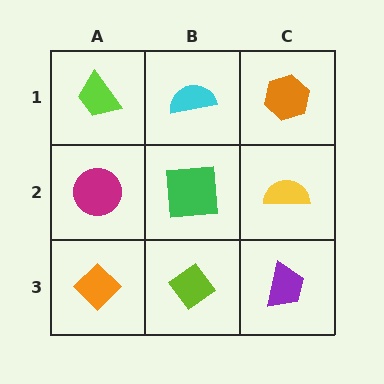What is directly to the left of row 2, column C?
A green square.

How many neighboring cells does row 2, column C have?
3.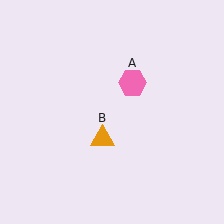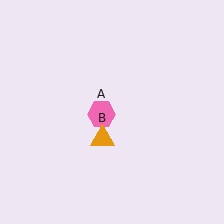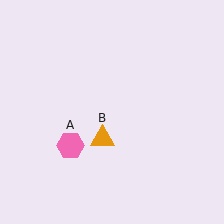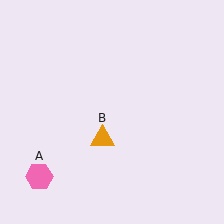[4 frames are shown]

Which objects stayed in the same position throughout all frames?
Orange triangle (object B) remained stationary.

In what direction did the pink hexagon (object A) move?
The pink hexagon (object A) moved down and to the left.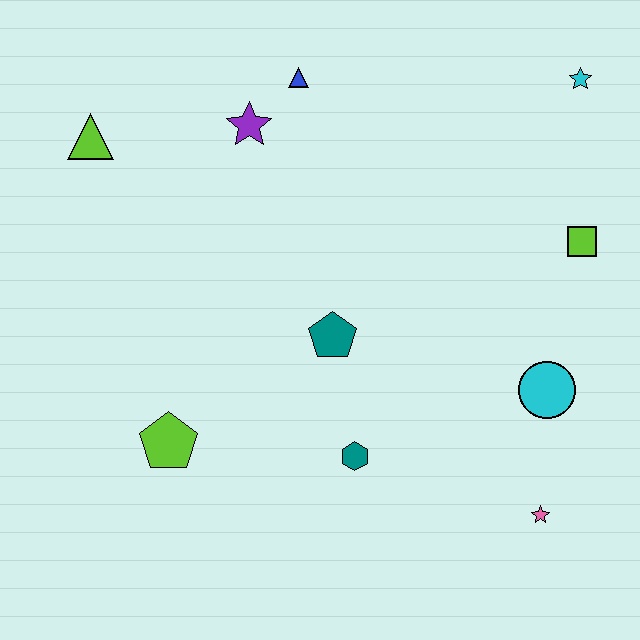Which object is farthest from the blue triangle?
The pink star is farthest from the blue triangle.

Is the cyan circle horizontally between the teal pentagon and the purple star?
No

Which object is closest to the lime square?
The cyan circle is closest to the lime square.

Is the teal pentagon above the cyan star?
No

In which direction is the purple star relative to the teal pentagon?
The purple star is above the teal pentagon.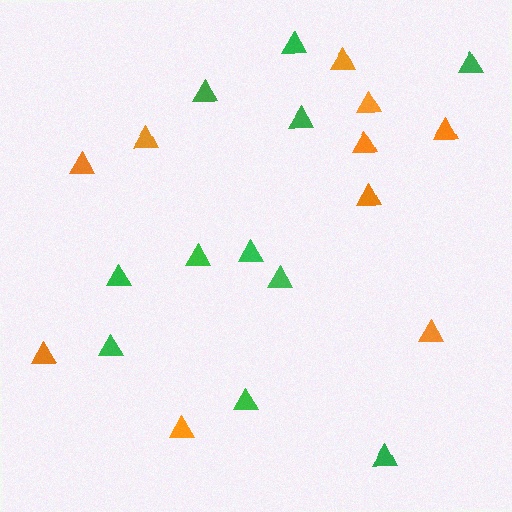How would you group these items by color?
There are 2 groups: one group of orange triangles (10) and one group of green triangles (11).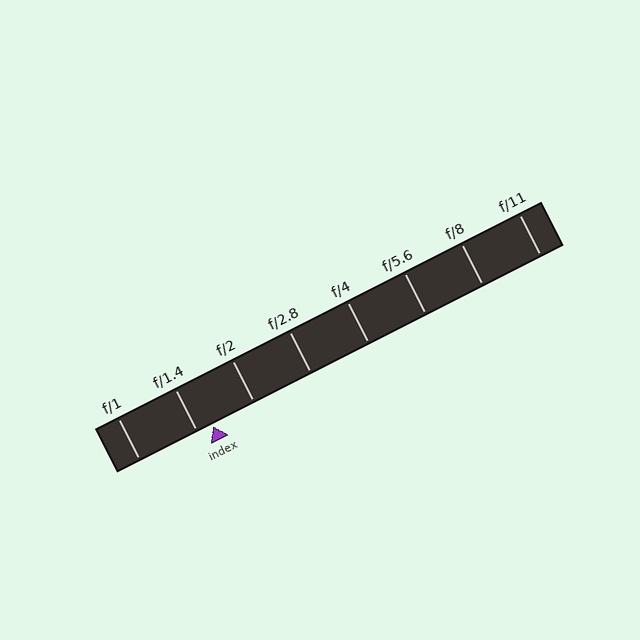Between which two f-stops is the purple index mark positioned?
The index mark is between f/1.4 and f/2.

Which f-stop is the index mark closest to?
The index mark is closest to f/1.4.